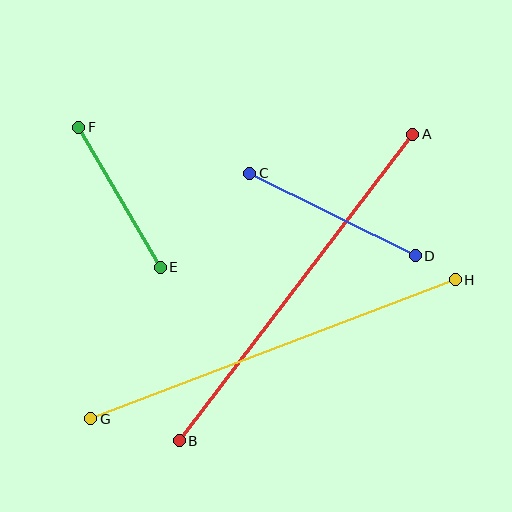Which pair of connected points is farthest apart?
Points G and H are farthest apart.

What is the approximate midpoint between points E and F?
The midpoint is at approximately (119, 197) pixels.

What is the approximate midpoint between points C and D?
The midpoint is at approximately (333, 214) pixels.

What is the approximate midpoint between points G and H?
The midpoint is at approximately (273, 349) pixels.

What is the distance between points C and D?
The distance is approximately 185 pixels.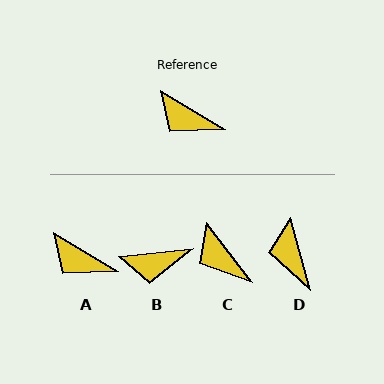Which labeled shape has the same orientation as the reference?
A.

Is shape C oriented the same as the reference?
No, it is off by about 22 degrees.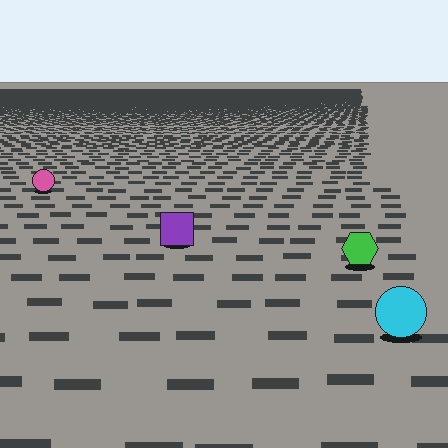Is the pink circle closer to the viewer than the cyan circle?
No. The cyan circle is closer — you can tell from the texture gradient: the ground texture is coarser near it.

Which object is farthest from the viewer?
The pink circle is farthest from the viewer. It appears smaller and the ground texture around it is denser.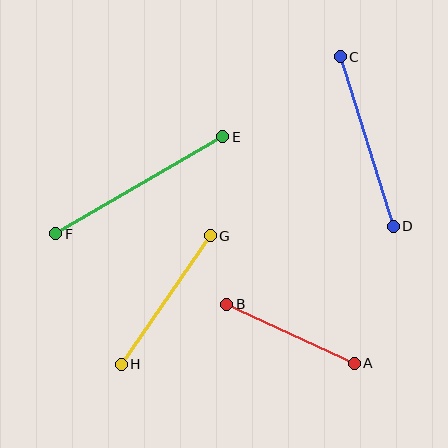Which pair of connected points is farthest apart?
Points E and F are farthest apart.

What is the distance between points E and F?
The distance is approximately 193 pixels.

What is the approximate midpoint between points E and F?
The midpoint is at approximately (139, 185) pixels.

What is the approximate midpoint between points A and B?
The midpoint is at approximately (290, 334) pixels.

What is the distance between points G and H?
The distance is approximately 157 pixels.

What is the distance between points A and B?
The distance is approximately 141 pixels.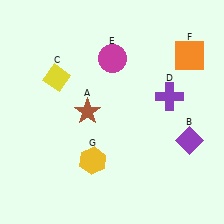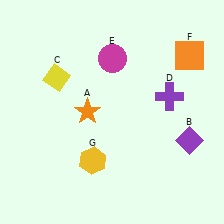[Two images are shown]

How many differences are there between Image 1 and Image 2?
There is 1 difference between the two images.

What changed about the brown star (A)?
In Image 1, A is brown. In Image 2, it changed to orange.